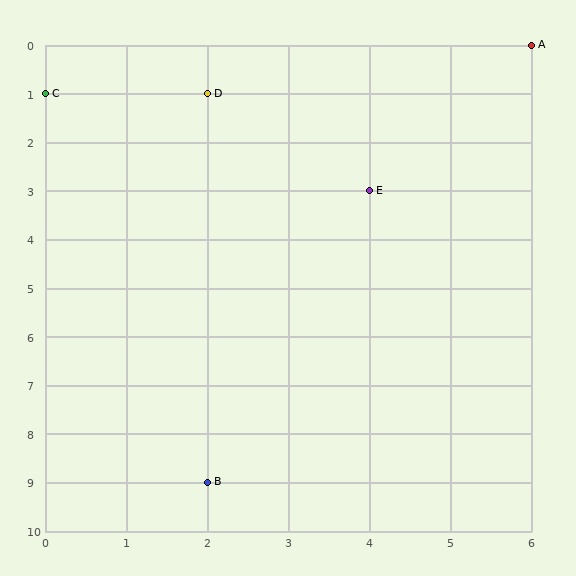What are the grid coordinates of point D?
Point D is at grid coordinates (2, 1).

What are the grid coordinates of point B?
Point B is at grid coordinates (2, 9).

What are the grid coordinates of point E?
Point E is at grid coordinates (4, 3).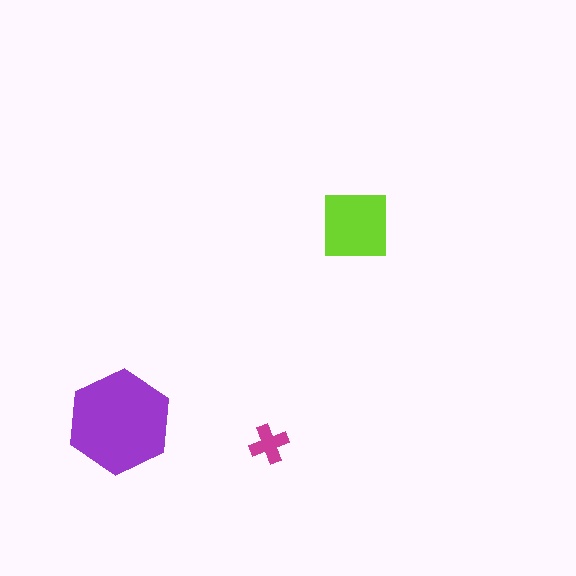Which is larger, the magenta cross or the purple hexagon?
The purple hexagon.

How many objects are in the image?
There are 3 objects in the image.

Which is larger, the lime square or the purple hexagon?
The purple hexagon.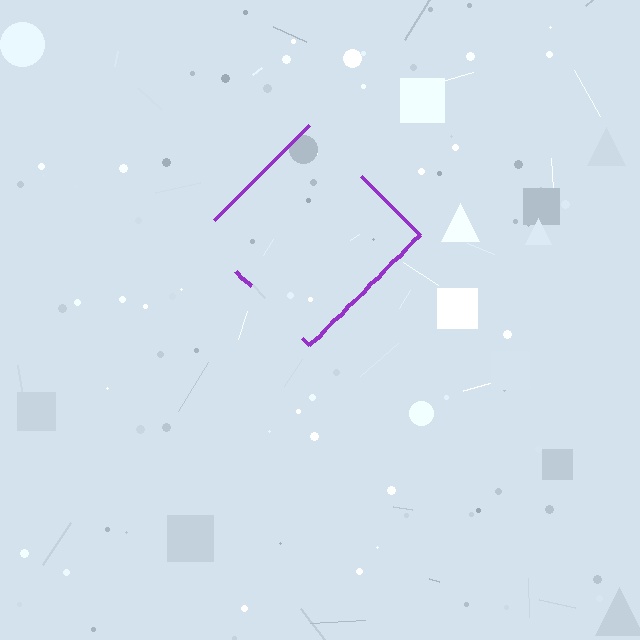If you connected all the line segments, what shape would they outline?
They would outline a diamond.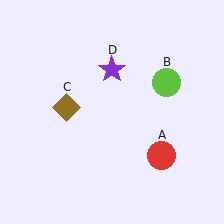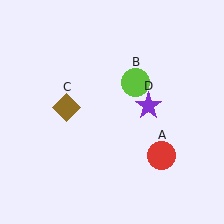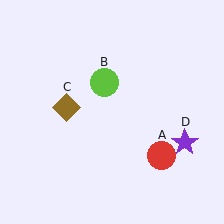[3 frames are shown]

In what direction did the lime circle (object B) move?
The lime circle (object B) moved left.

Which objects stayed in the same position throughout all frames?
Red circle (object A) and brown diamond (object C) remained stationary.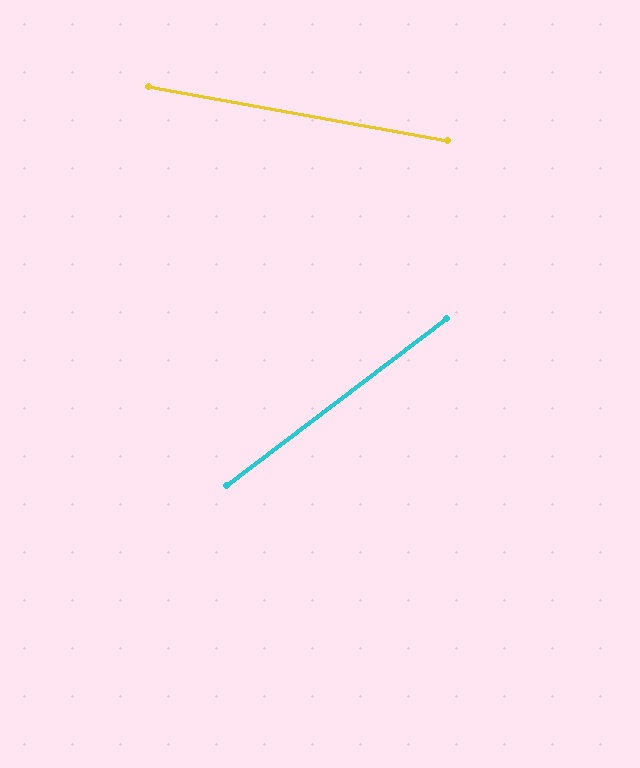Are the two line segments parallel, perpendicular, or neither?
Neither parallel nor perpendicular — they differ by about 48°.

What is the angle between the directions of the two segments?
Approximately 48 degrees.